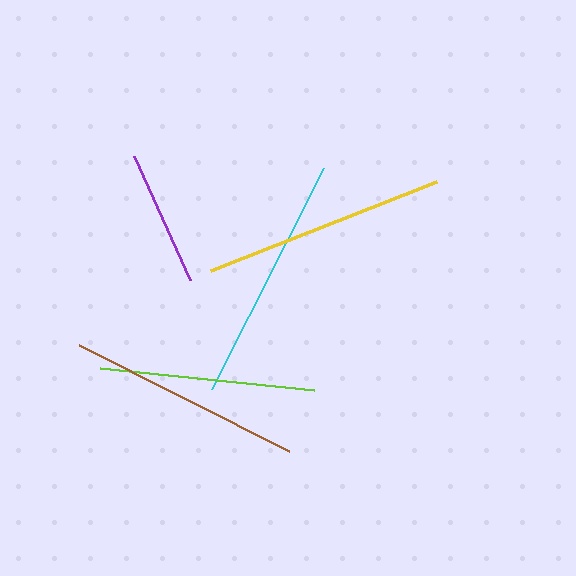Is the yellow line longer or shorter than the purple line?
The yellow line is longer than the purple line.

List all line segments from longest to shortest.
From longest to shortest: cyan, yellow, brown, lime, purple.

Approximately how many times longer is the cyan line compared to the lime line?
The cyan line is approximately 1.2 times the length of the lime line.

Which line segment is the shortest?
The purple line is the shortest at approximately 136 pixels.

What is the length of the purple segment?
The purple segment is approximately 136 pixels long.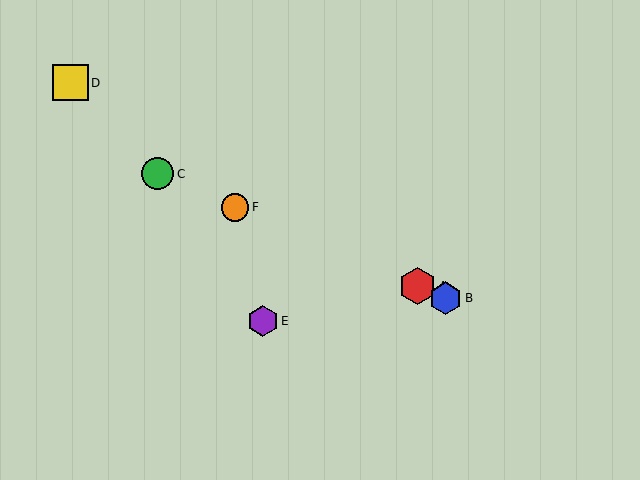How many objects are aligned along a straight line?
4 objects (A, B, C, F) are aligned along a straight line.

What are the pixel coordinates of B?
Object B is at (446, 298).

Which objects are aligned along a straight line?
Objects A, B, C, F are aligned along a straight line.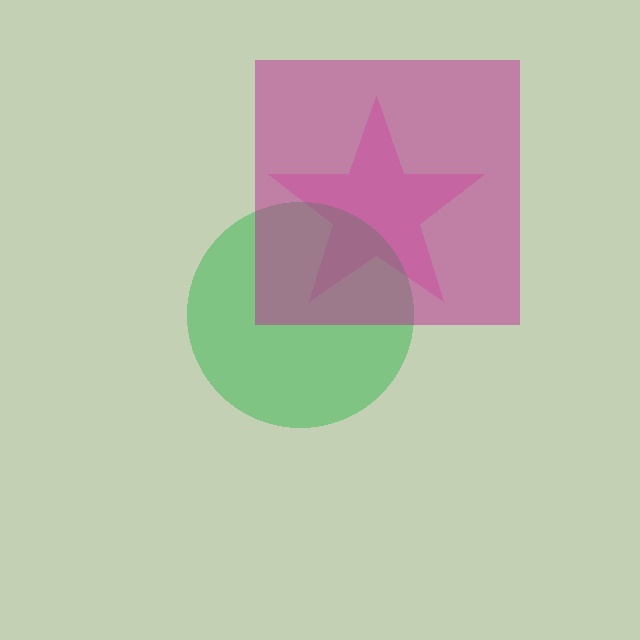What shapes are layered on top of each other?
The layered shapes are: a pink star, a green circle, a magenta square.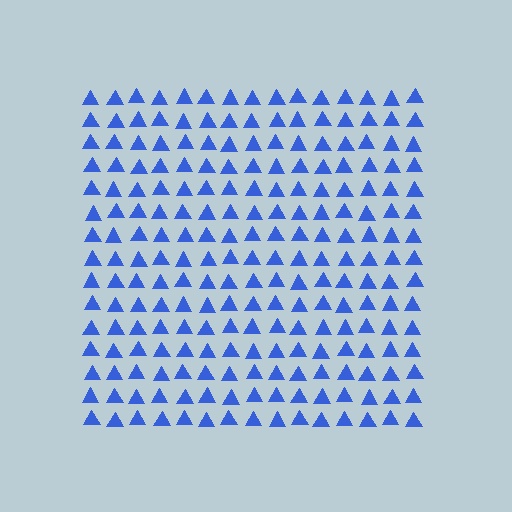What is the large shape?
The large shape is a square.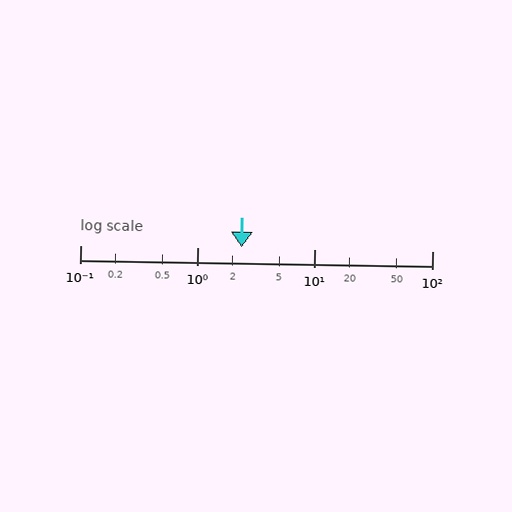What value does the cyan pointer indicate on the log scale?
The pointer indicates approximately 2.4.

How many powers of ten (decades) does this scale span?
The scale spans 3 decades, from 0.1 to 100.